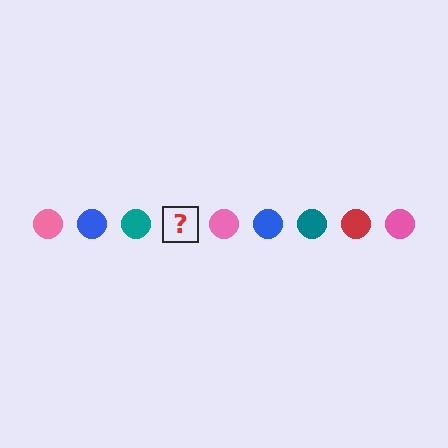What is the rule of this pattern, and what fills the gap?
The rule is that the pattern cycles through pink, blue, teal, red circles. The gap should be filled with a red circle.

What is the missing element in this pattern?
The missing element is a red circle.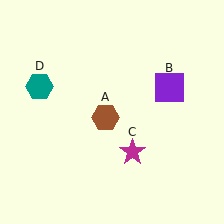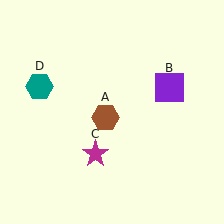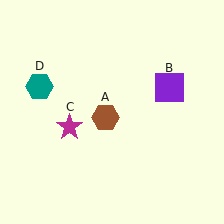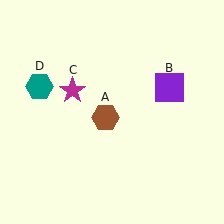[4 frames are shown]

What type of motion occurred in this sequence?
The magenta star (object C) rotated clockwise around the center of the scene.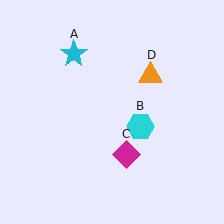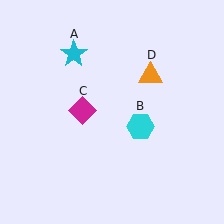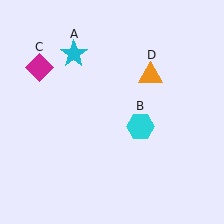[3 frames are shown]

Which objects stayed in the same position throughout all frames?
Cyan star (object A) and cyan hexagon (object B) and orange triangle (object D) remained stationary.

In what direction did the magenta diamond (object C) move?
The magenta diamond (object C) moved up and to the left.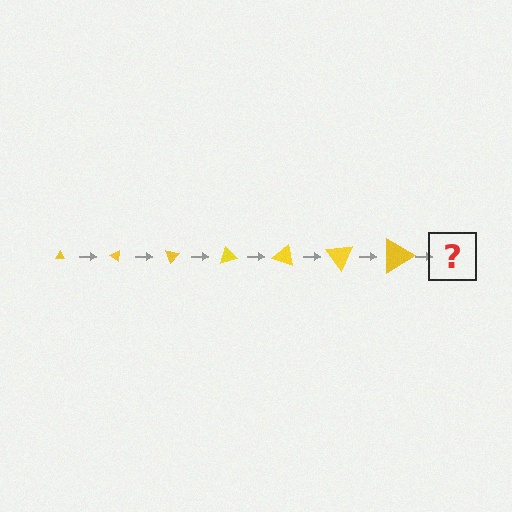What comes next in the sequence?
The next element should be a triangle, larger than the previous one and rotated 245 degrees from the start.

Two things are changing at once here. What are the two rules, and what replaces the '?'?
The two rules are that the triangle grows larger each step and it rotates 35 degrees each step. The '?' should be a triangle, larger than the previous one and rotated 245 degrees from the start.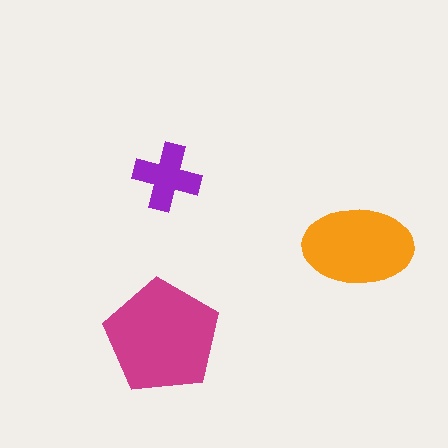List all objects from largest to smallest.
The magenta pentagon, the orange ellipse, the purple cross.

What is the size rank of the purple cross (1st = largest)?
3rd.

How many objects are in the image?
There are 3 objects in the image.